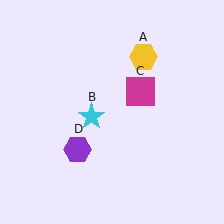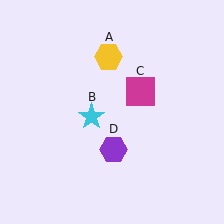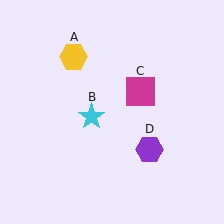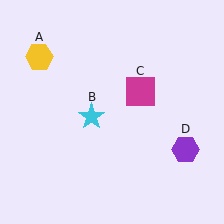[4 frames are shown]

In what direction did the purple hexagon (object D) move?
The purple hexagon (object D) moved right.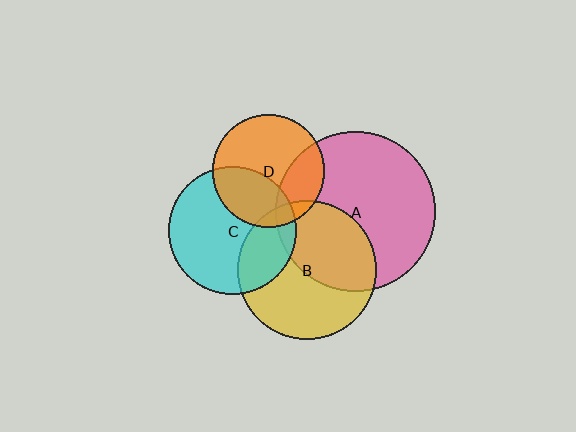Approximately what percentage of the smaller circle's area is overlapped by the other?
Approximately 5%.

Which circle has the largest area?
Circle A (pink).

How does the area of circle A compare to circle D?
Approximately 2.0 times.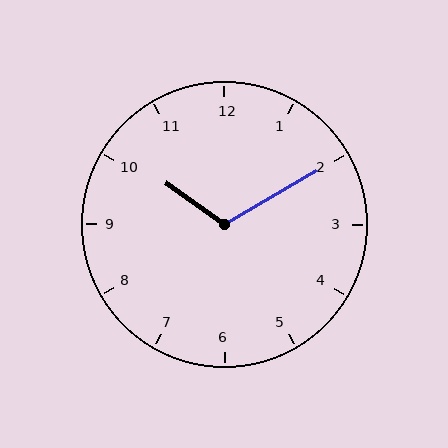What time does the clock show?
10:10.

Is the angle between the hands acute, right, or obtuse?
It is obtuse.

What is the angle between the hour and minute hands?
Approximately 115 degrees.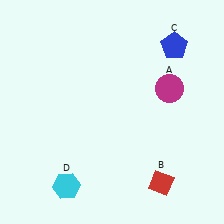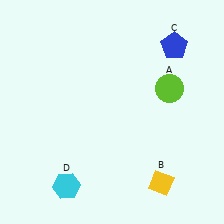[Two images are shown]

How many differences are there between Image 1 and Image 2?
There are 2 differences between the two images.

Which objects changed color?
A changed from magenta to lime. B changed from red to yellow.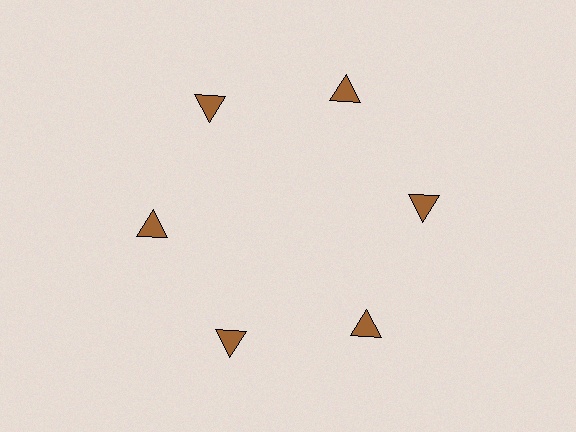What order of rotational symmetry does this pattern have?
This pattern has 6-fold rotational symmetry.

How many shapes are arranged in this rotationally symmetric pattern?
There are 6 shapes, arranged in 6 groups of 1.